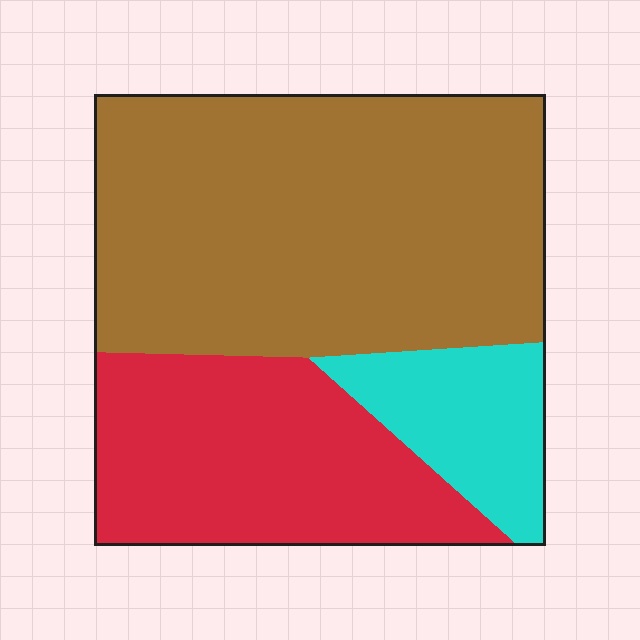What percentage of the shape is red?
Red takes up between a sixth and a third of the shape.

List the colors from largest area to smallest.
From largest to smallest: brown, red, cyan.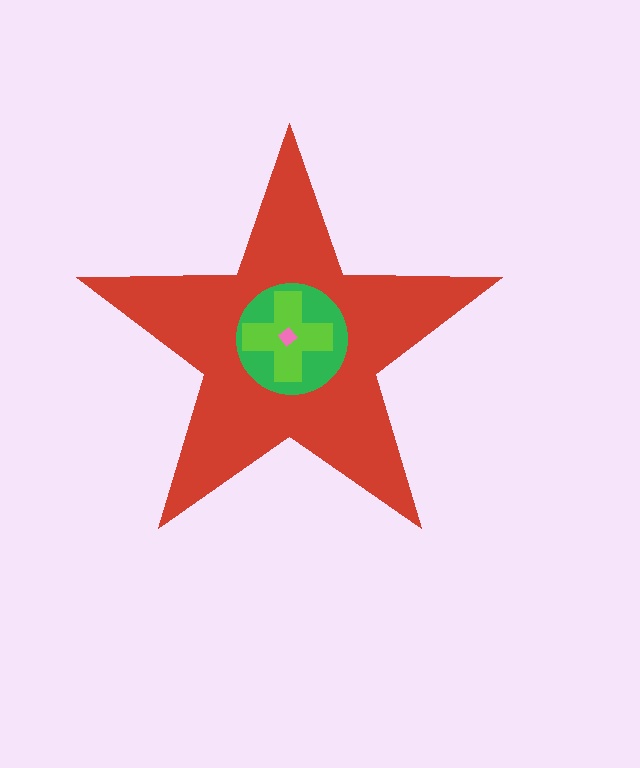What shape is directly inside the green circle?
The lime cross.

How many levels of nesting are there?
4.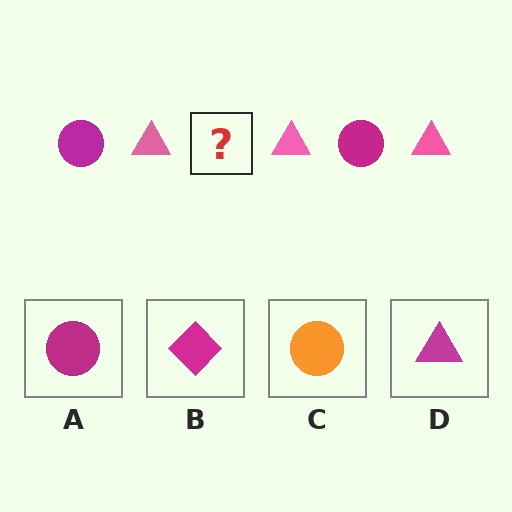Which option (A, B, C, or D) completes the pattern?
A.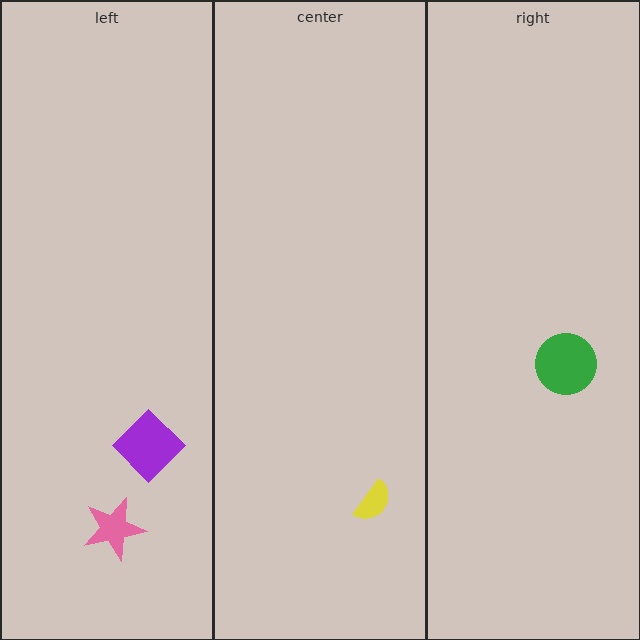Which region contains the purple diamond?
The left region.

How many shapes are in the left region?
2.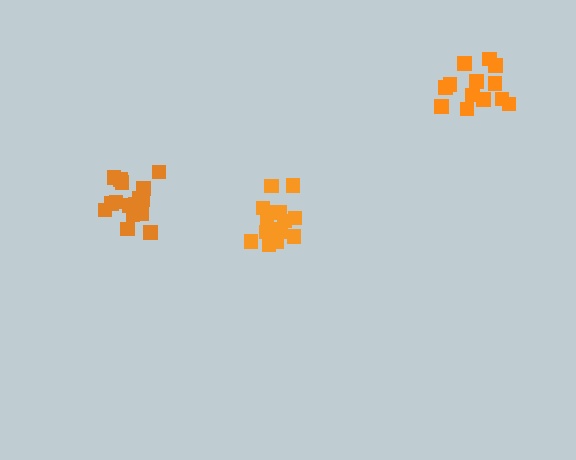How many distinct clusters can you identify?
There are 3 distinct clusters.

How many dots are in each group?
Group 1: 16 dots, Group 2: 18 dots, Group 3: 13 dots (47 total).